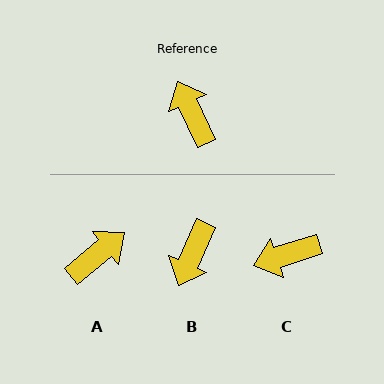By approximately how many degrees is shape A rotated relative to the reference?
Approximately 76 degrees clockwise.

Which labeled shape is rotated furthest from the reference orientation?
B, about 131 degrees away.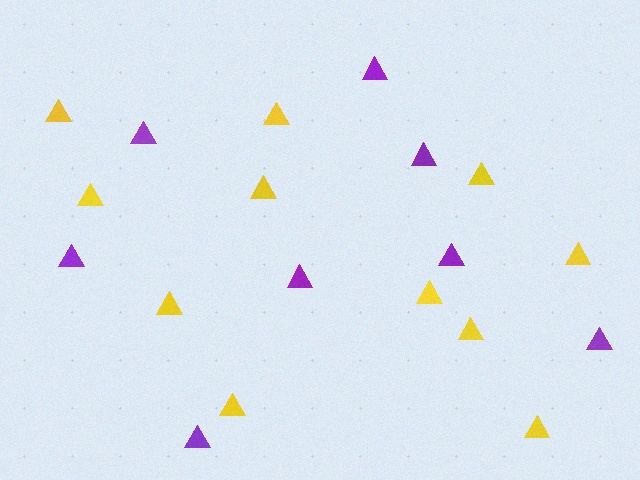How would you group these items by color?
There are 2 groups: one group of purple triangles (8) and one group of yellow triangles (11).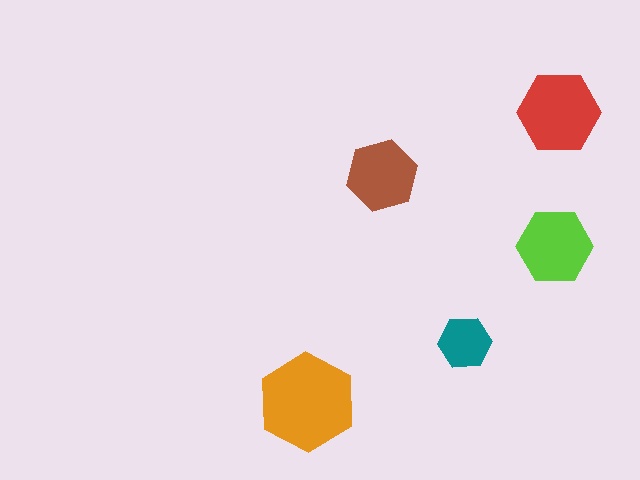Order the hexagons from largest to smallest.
the orange one, the red one, the lime one, the brown one, the teal one.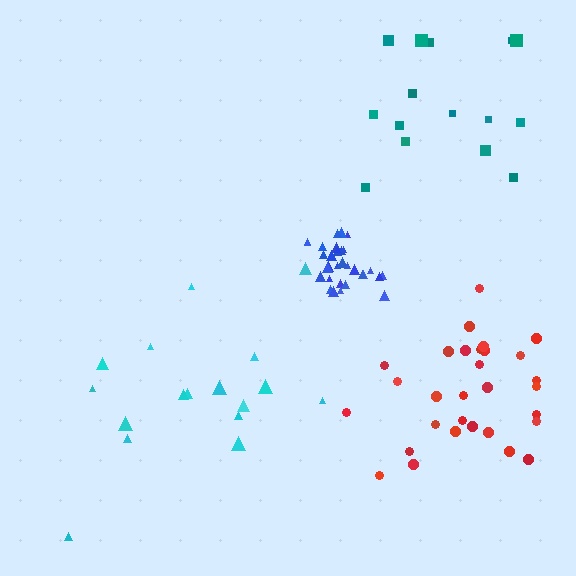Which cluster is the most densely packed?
Blue.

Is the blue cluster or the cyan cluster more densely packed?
Blue.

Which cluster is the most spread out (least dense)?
Cyan.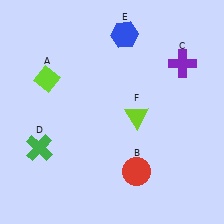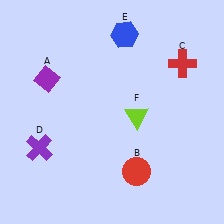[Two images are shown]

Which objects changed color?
A changed from lime to purple. C changed from purple to red. D changed from green to purple.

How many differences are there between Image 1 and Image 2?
There are 3 differences between the two images.